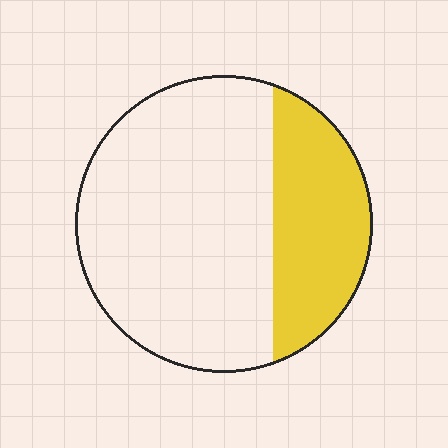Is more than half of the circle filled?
No.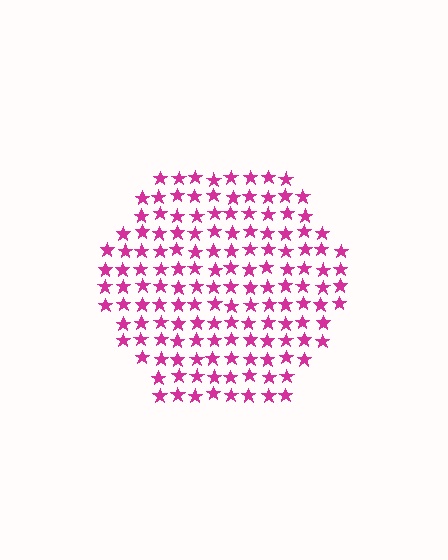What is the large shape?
The large shape is a hexagon.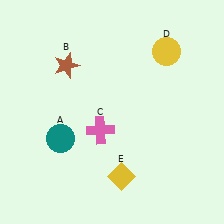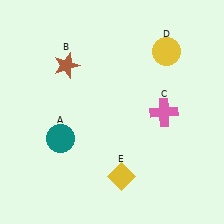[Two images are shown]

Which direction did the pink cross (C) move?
The pink cross (C) moved right.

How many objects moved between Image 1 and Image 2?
1 object moved between the two images.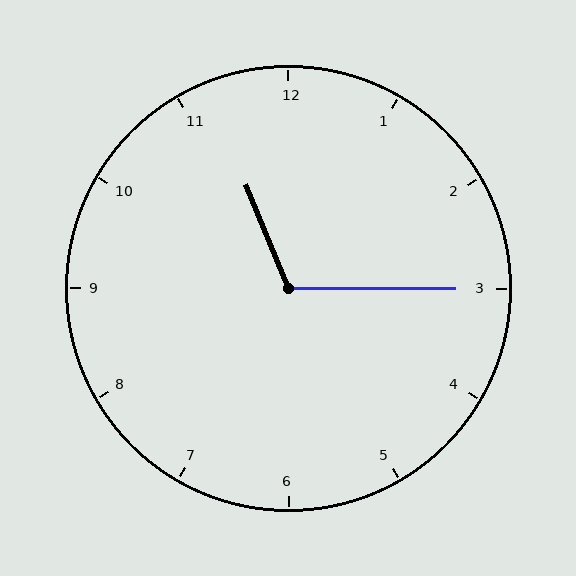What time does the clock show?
11:15.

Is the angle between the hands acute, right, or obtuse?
It is obtuse.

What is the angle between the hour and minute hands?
Approximately 112 degrees.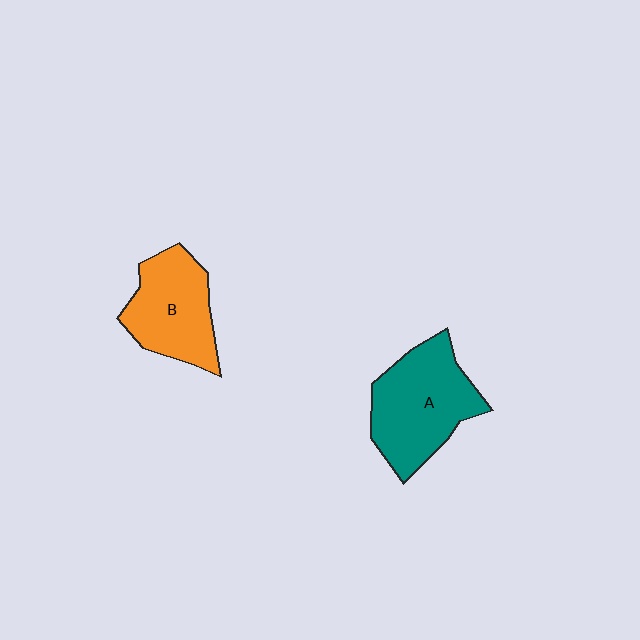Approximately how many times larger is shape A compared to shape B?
Approximately 1.2 times.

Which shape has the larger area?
Shape A (teal).